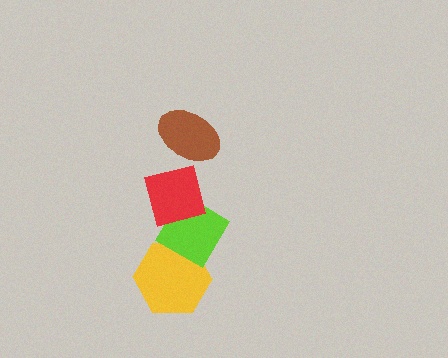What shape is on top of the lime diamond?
The red square is on top of the lime diamond.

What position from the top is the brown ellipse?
The brown ellipse is 1st from the top.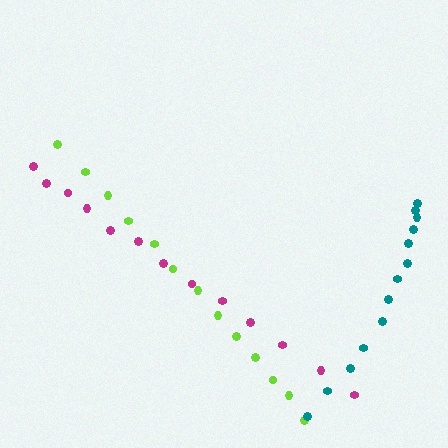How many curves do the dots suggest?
There are 3 distinct paths.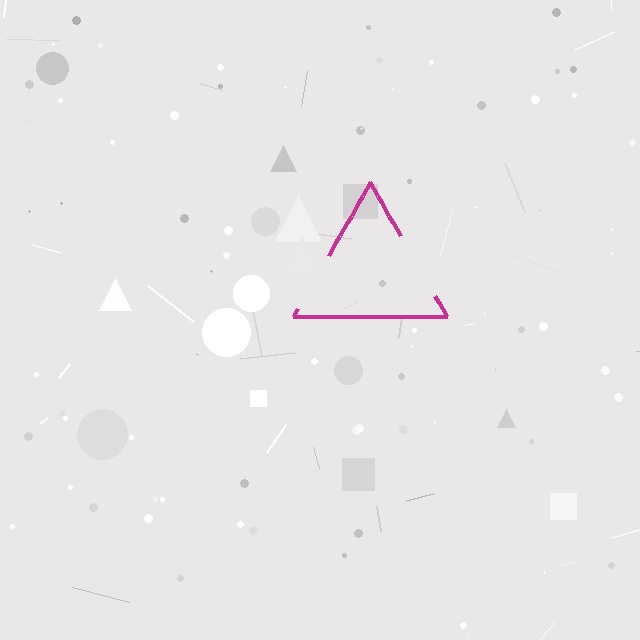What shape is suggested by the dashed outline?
The dashed outline suggests a triangle.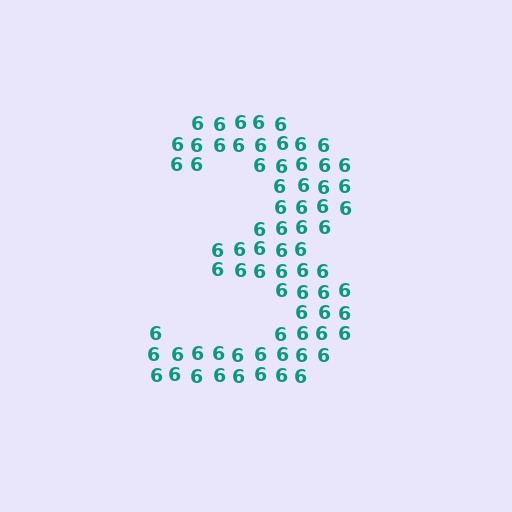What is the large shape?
The large shape is the digit 3.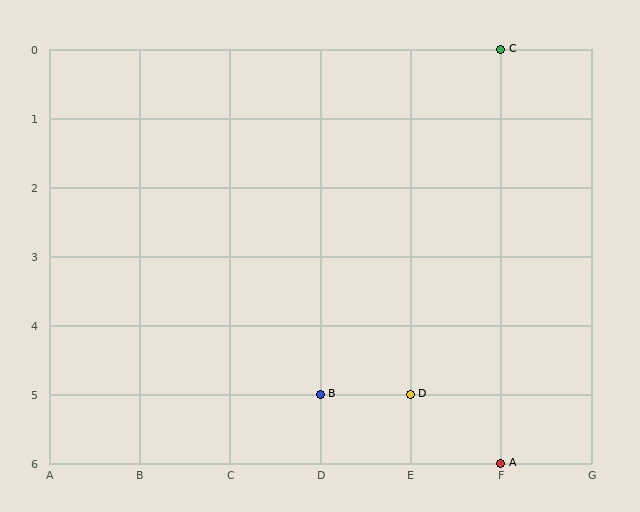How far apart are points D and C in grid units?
Points D and C are 1 column and 5 rows apart (about 5.1 grid units diagonally).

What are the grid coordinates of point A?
Point A is at grid coordinates (F, 6).